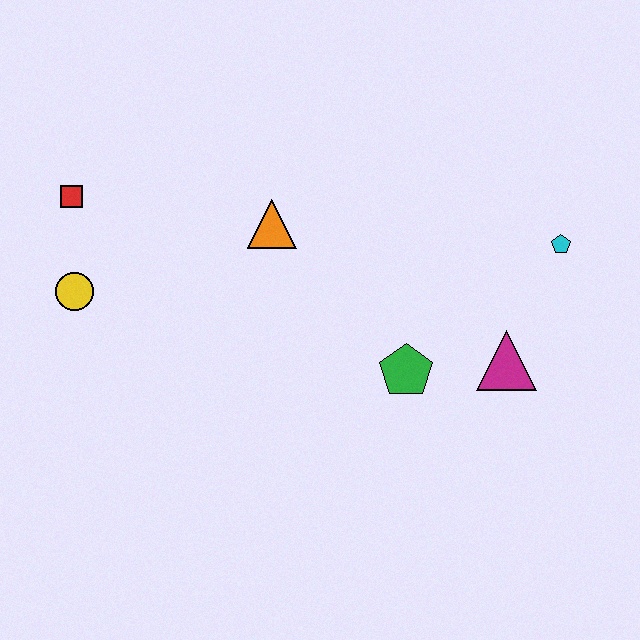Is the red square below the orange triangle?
No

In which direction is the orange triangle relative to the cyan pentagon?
The orange triangle is to the left of the cyan pentagon.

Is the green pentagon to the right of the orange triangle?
Yes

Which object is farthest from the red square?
The cyan pentagon is farthest from the red square.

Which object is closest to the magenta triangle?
The green pentagon is closest to the magenta triangle.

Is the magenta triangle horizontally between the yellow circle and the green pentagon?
No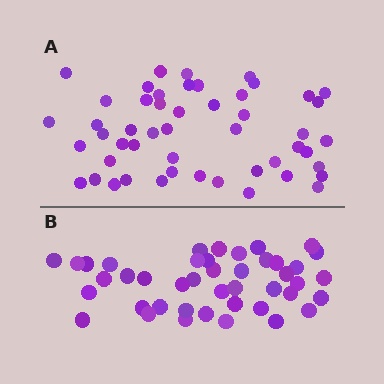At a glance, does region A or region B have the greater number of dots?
Region A (the top region) has more dots.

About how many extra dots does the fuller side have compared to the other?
Region A has roughly 8 or so more dots than region B.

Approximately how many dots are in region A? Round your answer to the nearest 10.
About 50 dots.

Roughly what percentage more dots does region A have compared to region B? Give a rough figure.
About 15% more.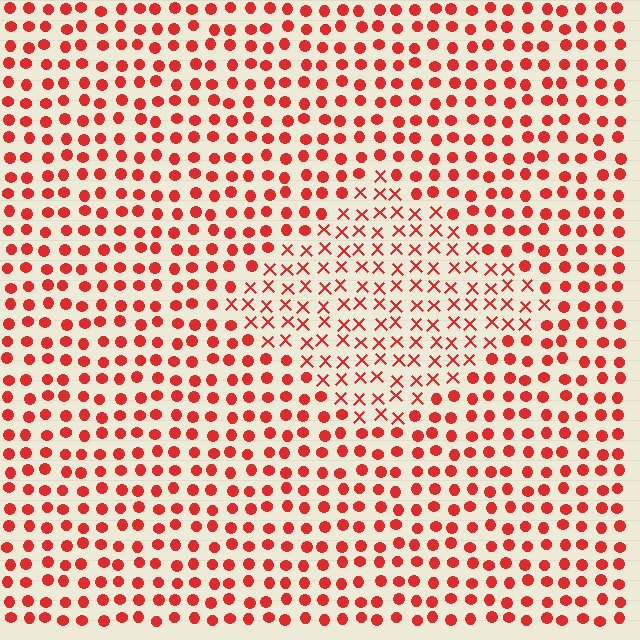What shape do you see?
I see a diamond.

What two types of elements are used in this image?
The image uses X marks inside the diamond region and circles outside it.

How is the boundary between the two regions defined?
The boundary is defined by a change in element shape: X marks inside vs. circles outside. All elements share the same color and spacing.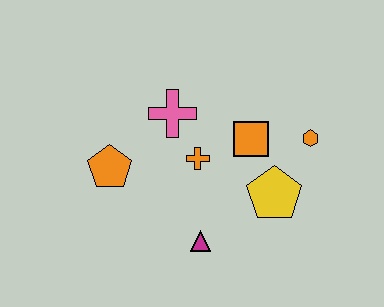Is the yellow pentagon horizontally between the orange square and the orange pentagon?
No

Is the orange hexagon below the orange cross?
No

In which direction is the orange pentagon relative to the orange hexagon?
The orange pentagon is to the left of the orange hexagon.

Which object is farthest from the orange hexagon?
The orange pentagon is farthest from the orange hexagon.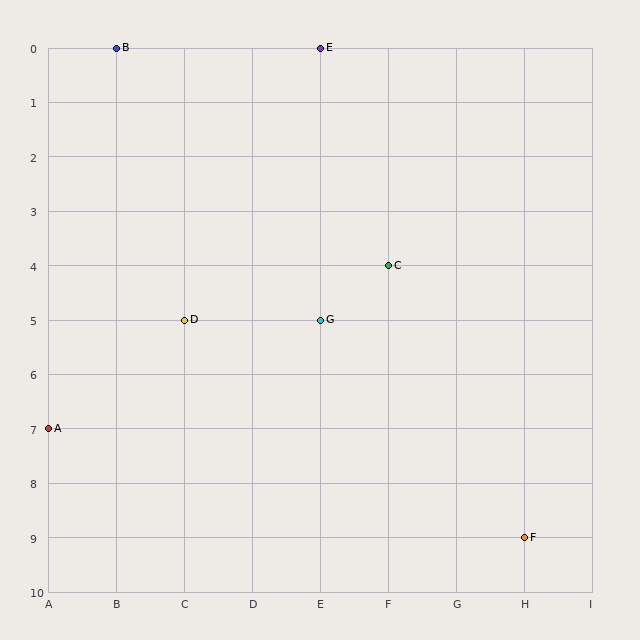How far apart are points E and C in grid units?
Points E and C are 1 column and 4 rows apart (about 4.1 grid units diagonally).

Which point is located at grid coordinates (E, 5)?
Point G is at (E, 5).